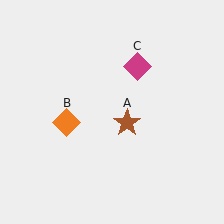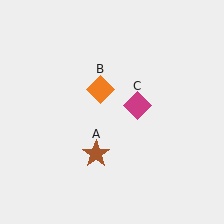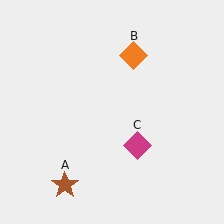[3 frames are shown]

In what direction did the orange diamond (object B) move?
The orange diamond (object B) moved up and to the right.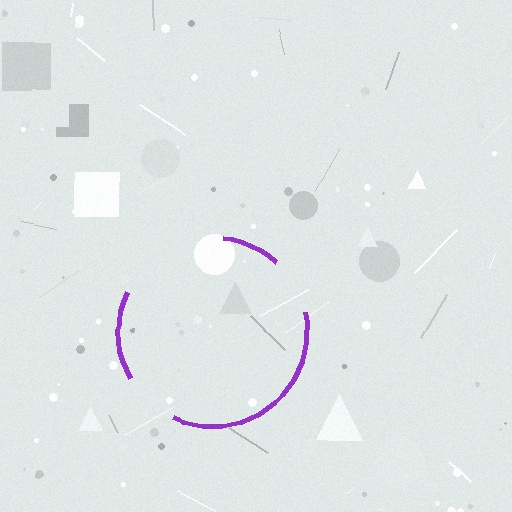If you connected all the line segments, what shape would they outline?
They would outline a circle.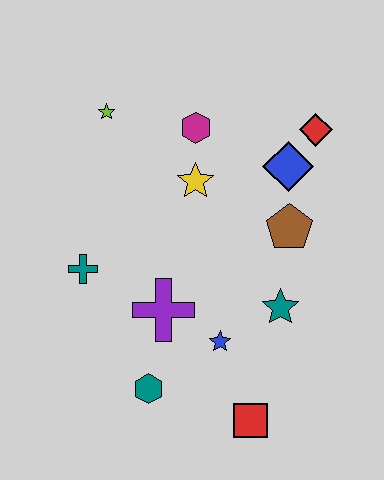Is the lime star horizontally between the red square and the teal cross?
Yes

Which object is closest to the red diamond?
The blue diamond is closest to the red diamond.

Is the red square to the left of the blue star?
No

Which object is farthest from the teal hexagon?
The red diamond is farthest from the teal hexagon.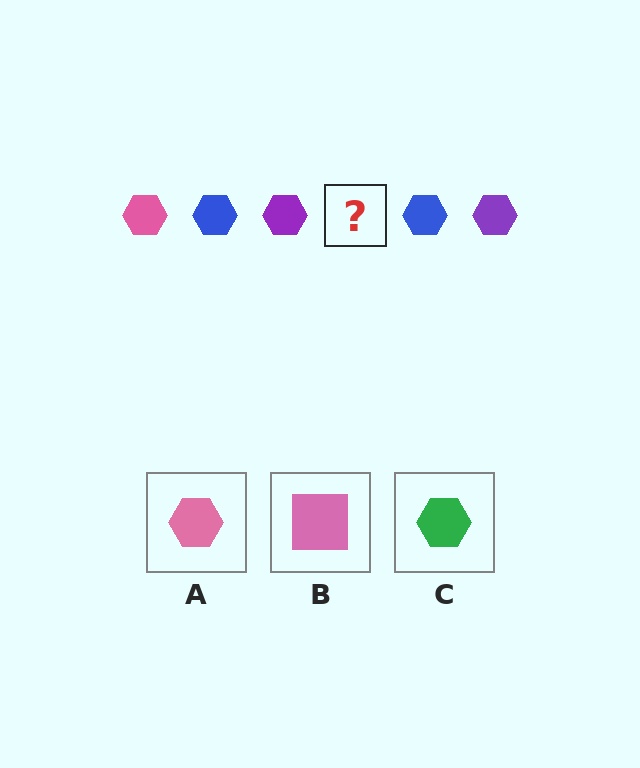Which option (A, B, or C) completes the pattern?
A.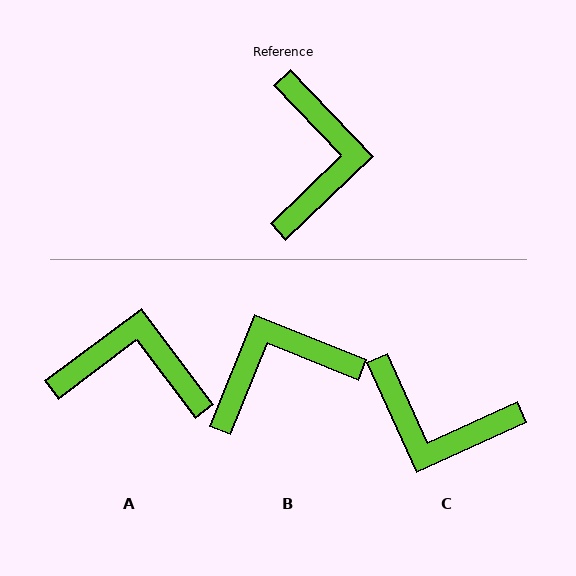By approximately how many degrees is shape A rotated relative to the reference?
Approximately 83 degrees counter-clockwise.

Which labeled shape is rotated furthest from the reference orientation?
B, about 114 degrees away.